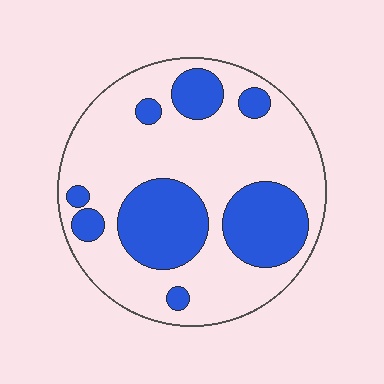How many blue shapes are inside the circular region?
8.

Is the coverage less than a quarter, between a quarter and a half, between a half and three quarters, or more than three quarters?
Between a quarter and a half.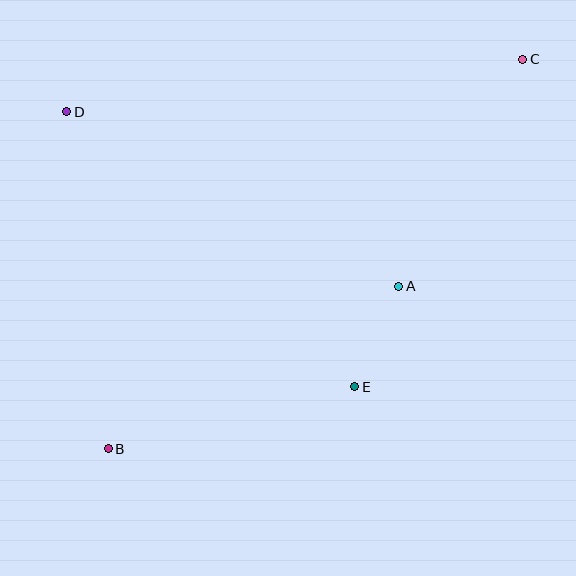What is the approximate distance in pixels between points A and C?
The distance between A and C is approximately 259 pixels.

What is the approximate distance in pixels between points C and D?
The distance between C and D is approximately 459 pixels.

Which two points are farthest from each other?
Points B and C are farthest from each other.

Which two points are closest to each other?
Points A and E are closest to each other.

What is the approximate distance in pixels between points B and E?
The distance between B and E is approximately 254 pixels.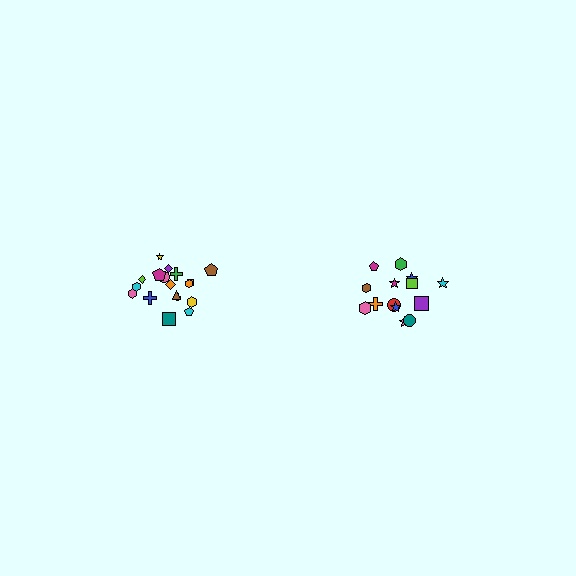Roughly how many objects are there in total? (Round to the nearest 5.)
Roughly 35 objects in total.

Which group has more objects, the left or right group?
The left group.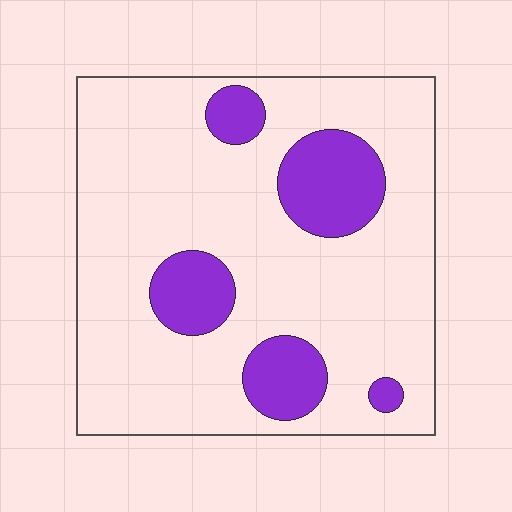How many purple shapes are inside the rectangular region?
5.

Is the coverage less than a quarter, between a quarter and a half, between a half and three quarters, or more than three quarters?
Less than a quarter.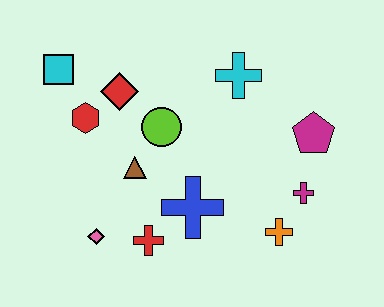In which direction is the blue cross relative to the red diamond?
The blue cross is below the red diamond.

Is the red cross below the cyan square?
Yes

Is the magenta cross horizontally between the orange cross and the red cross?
No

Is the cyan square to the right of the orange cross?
No